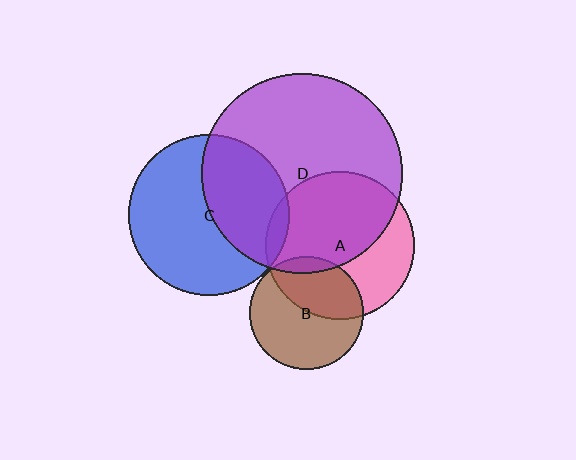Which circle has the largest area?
Circle D (purple).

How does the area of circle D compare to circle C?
Approximately 1.5 times.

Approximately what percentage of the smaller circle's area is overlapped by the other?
Approximately 60%.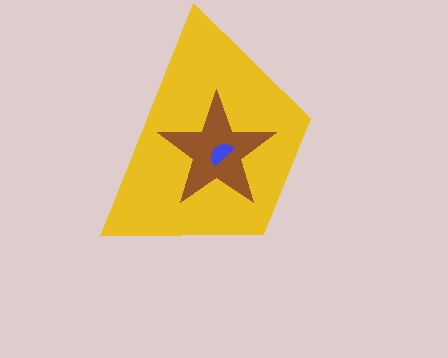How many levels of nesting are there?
3.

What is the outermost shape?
The yellow trapezoid.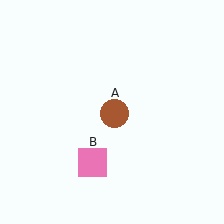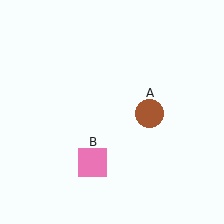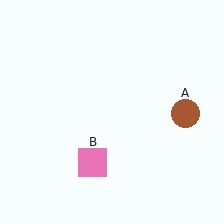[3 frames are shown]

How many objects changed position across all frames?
1 object changed position: brown circle (object A).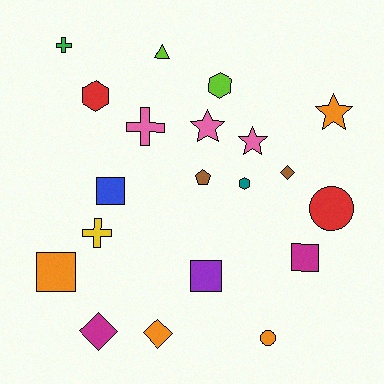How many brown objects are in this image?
There are 2 brown objects.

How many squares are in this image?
There are 4 squares.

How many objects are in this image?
There are 20 objects.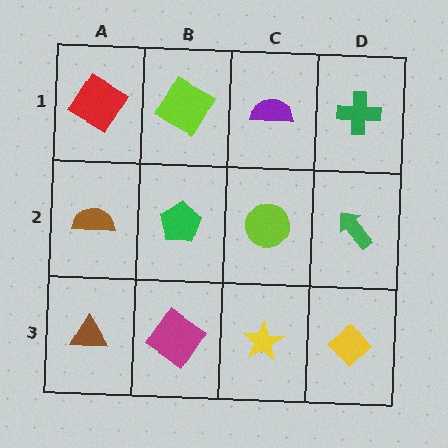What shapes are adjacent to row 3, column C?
A lime circle (row 2, column C), a magenta diamond (row 3, column B), a yellow diamond (row 3, column D).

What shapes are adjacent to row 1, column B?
A green pentagon (row 2, column B), a red diamond (row 1, column A), a purple semicircle (row 1, column C).